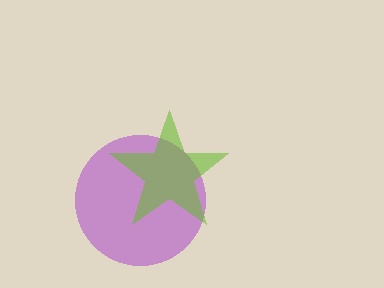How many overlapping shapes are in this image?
There are 2 overlapping shapes in the image.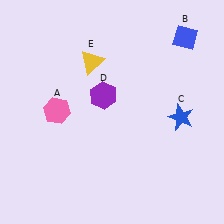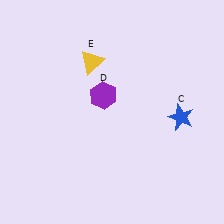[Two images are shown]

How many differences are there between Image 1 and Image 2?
There are 2 differences between the two images.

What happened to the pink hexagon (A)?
The pink hexagon (A) was removed in Image 2. It was in the top-left area of Image 1.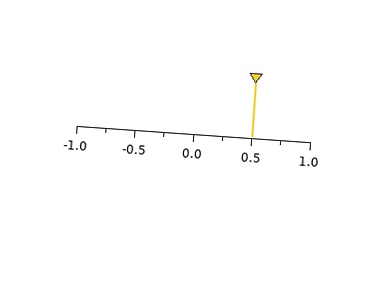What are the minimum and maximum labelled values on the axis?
The axis runs from -1.0 to 1.0.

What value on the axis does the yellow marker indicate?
The marker indicates approximately 0.5.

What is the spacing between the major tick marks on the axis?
The major ticks are spaced 0.5 apart.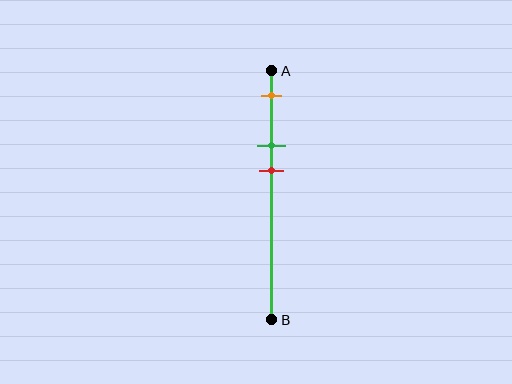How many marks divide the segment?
There are 3 marks dividing the segment.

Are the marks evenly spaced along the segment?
Yes, the marks are approximately evenly spaced.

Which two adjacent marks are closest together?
The green and red marks are the closest adjacent pair.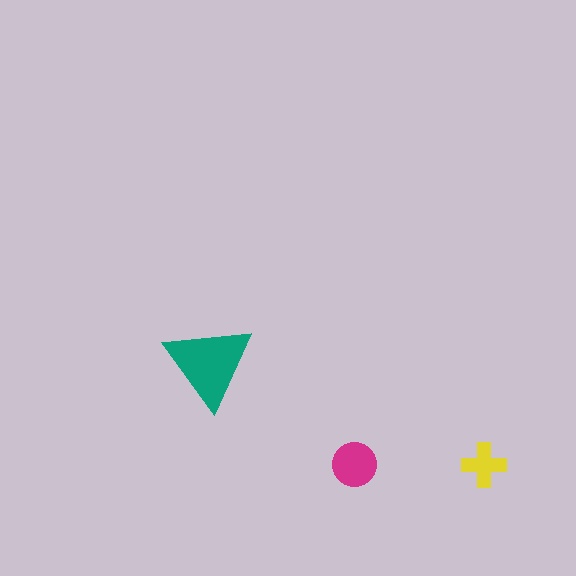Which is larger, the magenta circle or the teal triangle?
The teal triangle.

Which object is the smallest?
The yellow cross.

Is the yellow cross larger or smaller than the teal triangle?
Smaller.